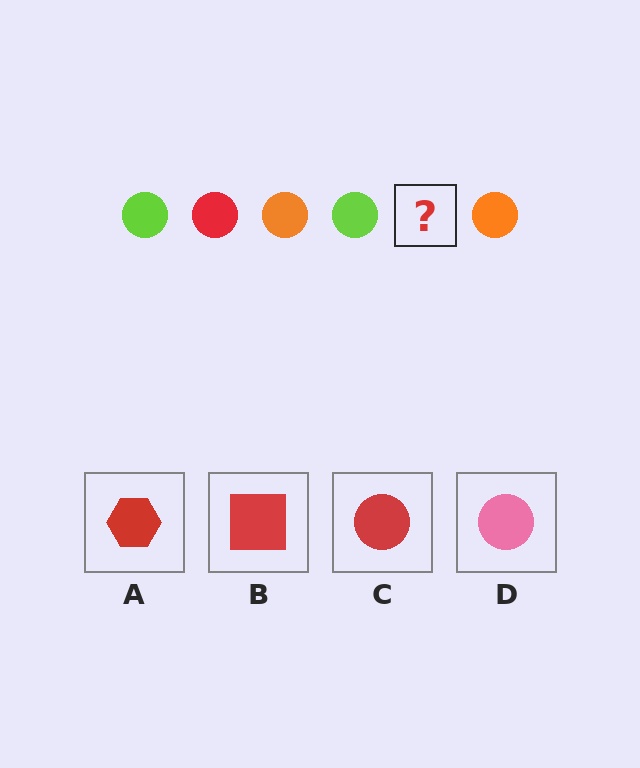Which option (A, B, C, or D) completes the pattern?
C.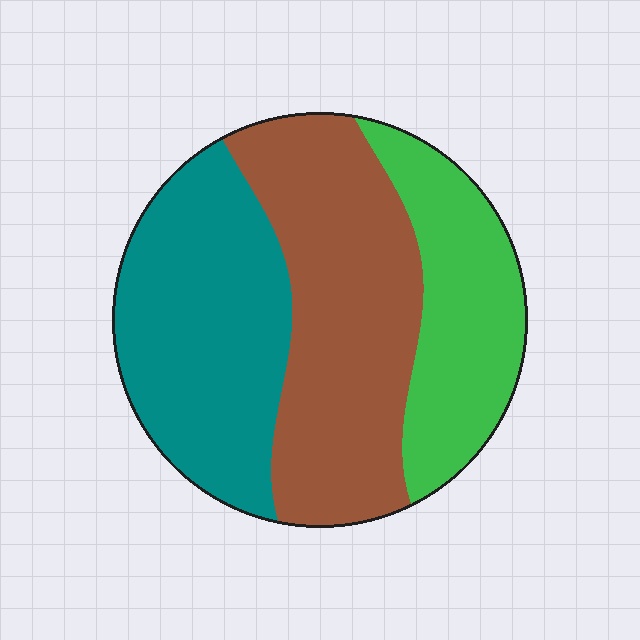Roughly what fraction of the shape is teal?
Teal takes up between a quarter and a half of the shape.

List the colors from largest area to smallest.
From largest to smallest: brown, teal, green.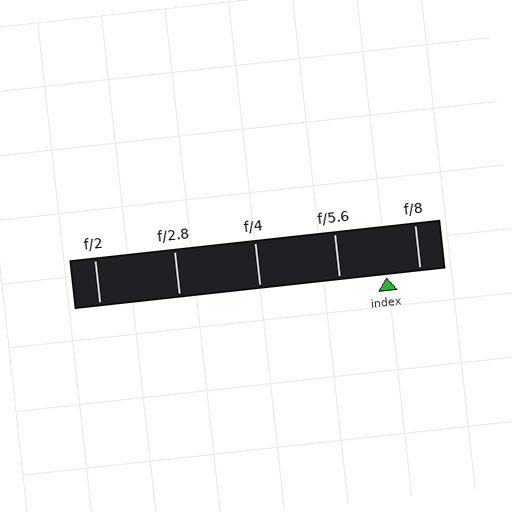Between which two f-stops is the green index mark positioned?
The index mark is between f/5.6 and f/8.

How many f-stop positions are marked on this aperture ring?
There are 5 f-stop positions marked.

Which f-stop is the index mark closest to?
The index mark is closest to f/8.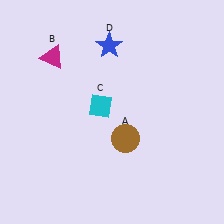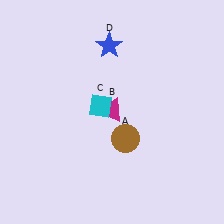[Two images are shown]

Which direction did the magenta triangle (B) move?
The magenta triangle (B) moved right.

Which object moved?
The magenta triangle (B) moved right.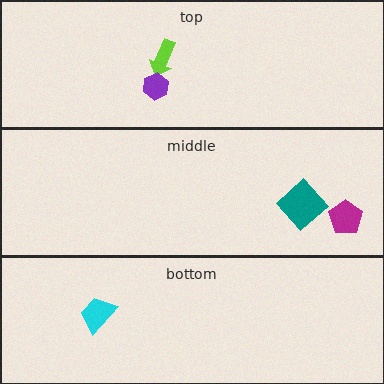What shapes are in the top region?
The lime arrow, the purple hexagon.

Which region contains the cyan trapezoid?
The bottom region.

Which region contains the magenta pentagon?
The middle region.